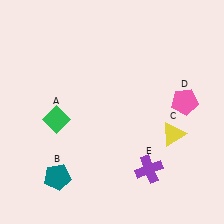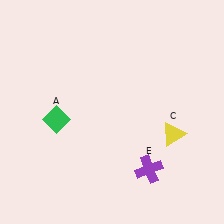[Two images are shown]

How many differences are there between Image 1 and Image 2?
There are 2 differences between the two images.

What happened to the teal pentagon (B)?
The teal pentagon (B) was removed in Image 2. It was in the bottom-left area of Image 1.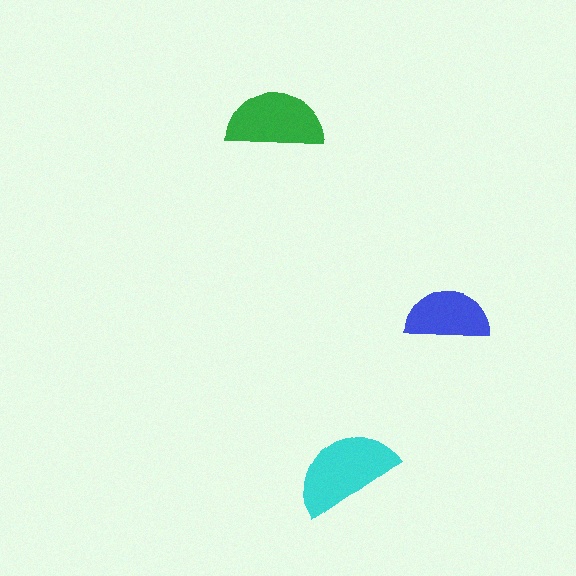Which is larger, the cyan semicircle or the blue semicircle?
The cyan one.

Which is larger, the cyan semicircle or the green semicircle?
The cyan one.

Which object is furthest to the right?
The blue semicircle is rightmost.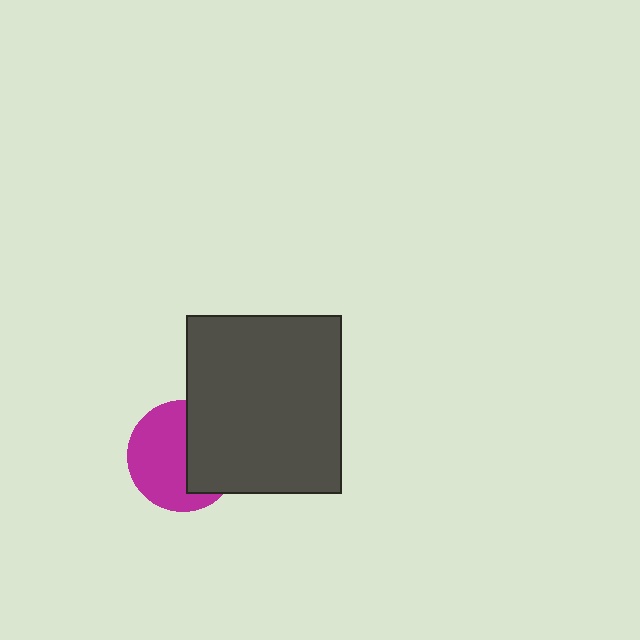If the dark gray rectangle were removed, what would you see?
You would see the complete magenta circle.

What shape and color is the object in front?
The object in front is a dark gray rectangle.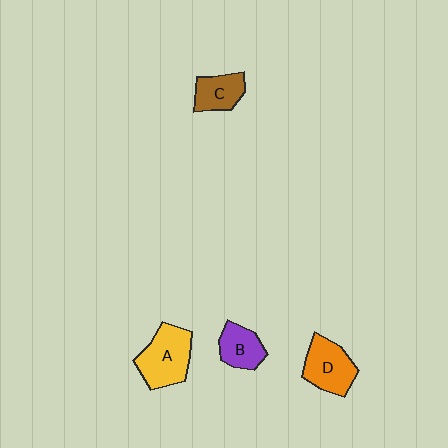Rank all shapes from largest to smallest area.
From largest to smallest: A (yellow), D (orange), C (brown), B (purple).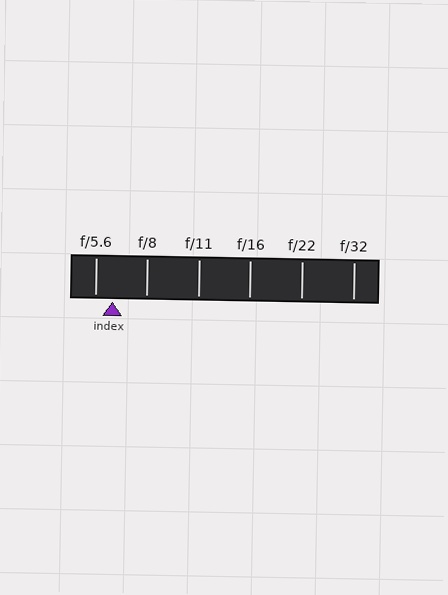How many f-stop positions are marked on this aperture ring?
There are 6 f-stop positions marked.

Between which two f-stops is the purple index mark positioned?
The index mark is between f/5.6 and f/8.